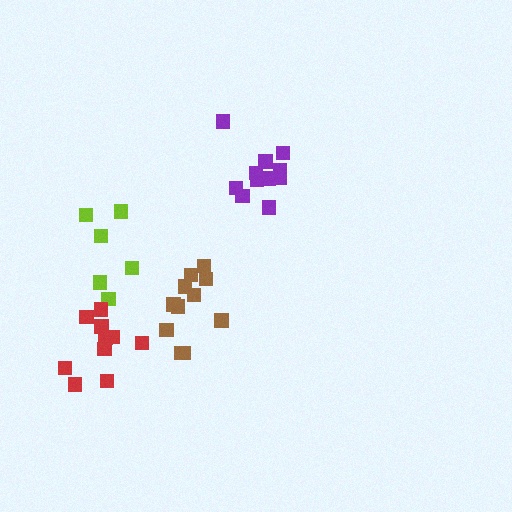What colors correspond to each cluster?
The clusters are colored: lime, red, brown, purple.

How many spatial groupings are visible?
There are 4 spatial groupings.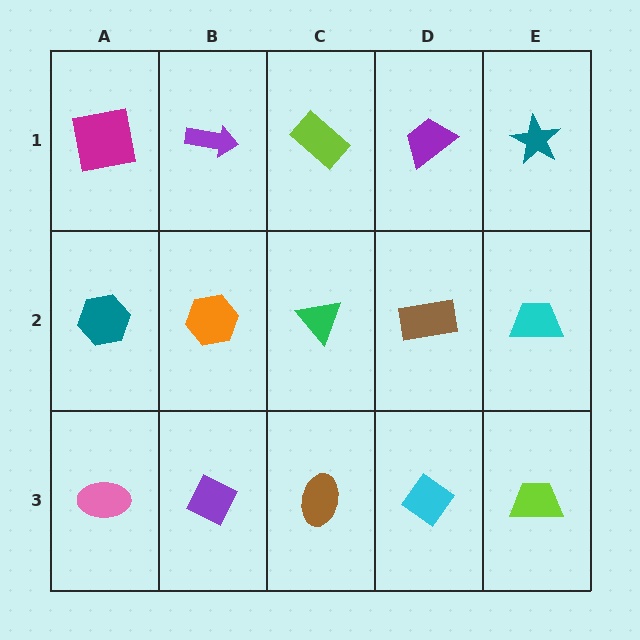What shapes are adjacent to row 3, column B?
An orange hexagon (row 2, column B), a pink ellipse (row 3, column A), a brown ellipse (row 3, column C).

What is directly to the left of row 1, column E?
A purple trapezoid.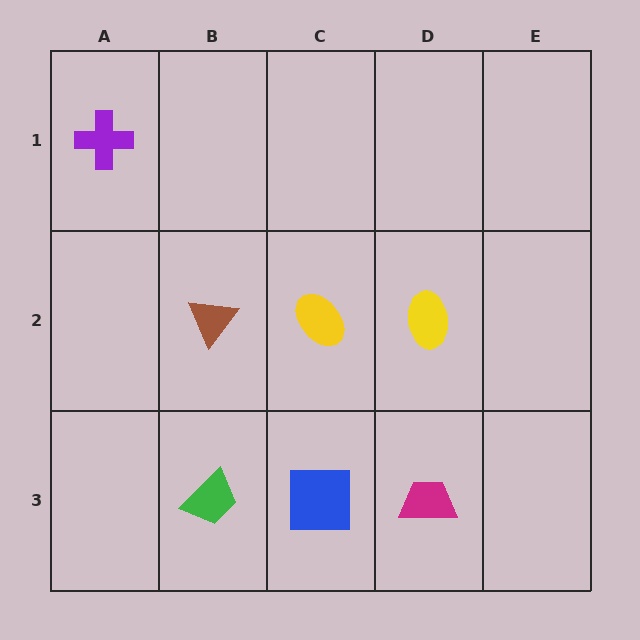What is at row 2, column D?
A yellow ellipse.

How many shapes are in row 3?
3 shapes.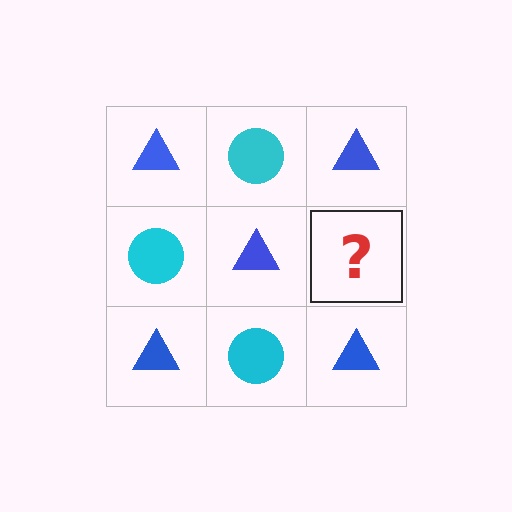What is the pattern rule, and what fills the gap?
The rule is that it alternates blue triangle and cyan circle in a checkerboard pattern. The gap should be filled with a cyan circle.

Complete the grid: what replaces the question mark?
The question mark should be replaced with a cyan circle.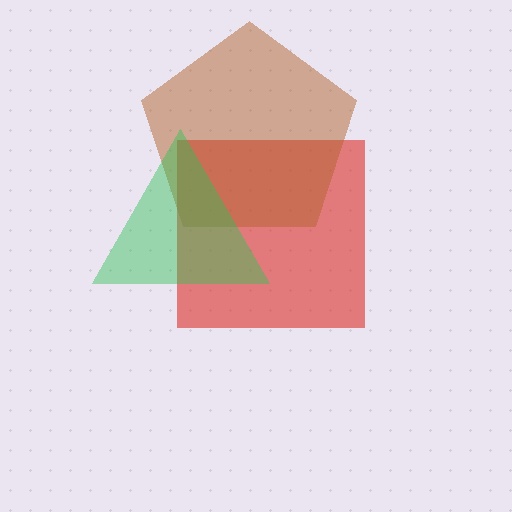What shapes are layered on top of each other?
The layered shapes are: a red square, a brown pentagon, a green triangle.